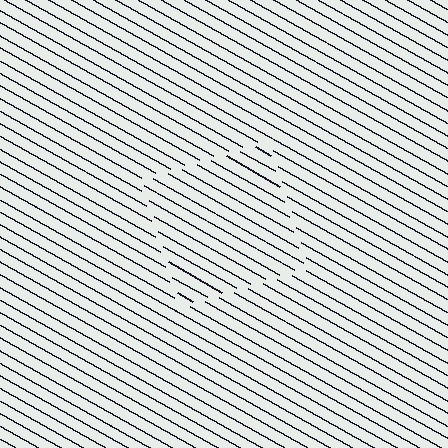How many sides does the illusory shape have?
4 sides — the line-ends trace a square.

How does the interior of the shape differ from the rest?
The interior of the shape contains the same grating, shifted by half a period — the contour is defined by the phase discontinuity where line-ends from the inner and outer gratings abut.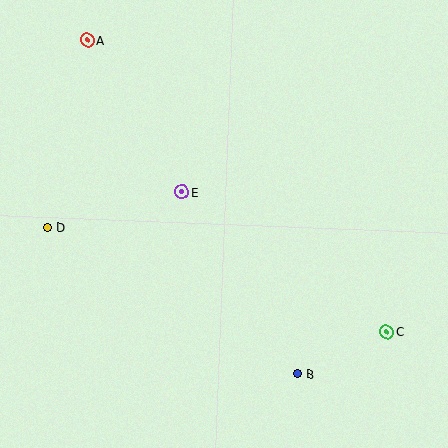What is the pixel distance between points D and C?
The distance between D and C is 355 pixels.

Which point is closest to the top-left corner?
Point A is closest to the top-left corner.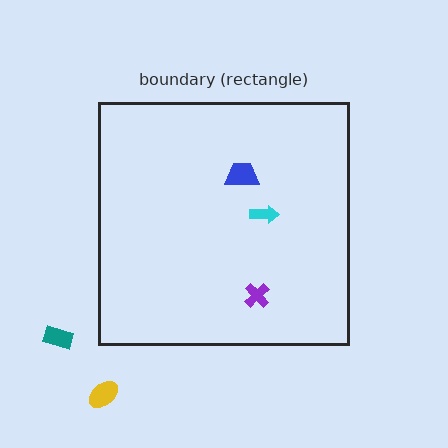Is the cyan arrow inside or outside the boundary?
Inside.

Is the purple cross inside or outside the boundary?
Inside.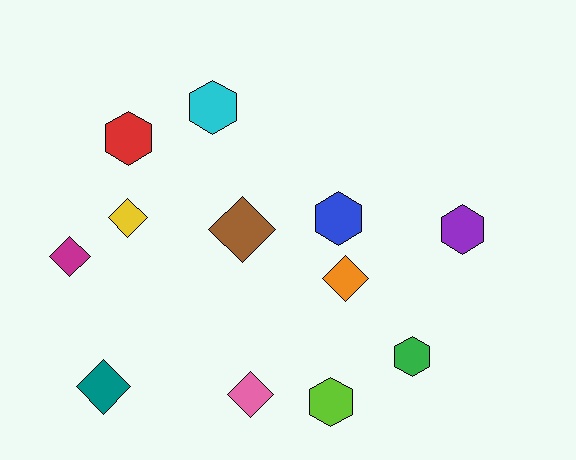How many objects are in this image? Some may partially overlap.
There are 12 objects.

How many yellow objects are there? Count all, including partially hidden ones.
There is 1 yellow object.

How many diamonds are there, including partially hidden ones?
There are 6 diamonds.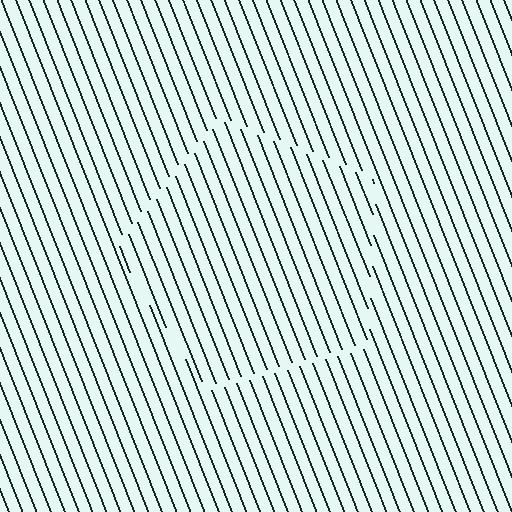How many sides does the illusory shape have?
5 sides — the line-ends trace a pentagon.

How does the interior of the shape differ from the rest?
The interior of the shape contains the same grating, shifted by half a period — the contour is defined by the phase discontinuity where line-ends from the inner and outer gratings abut.